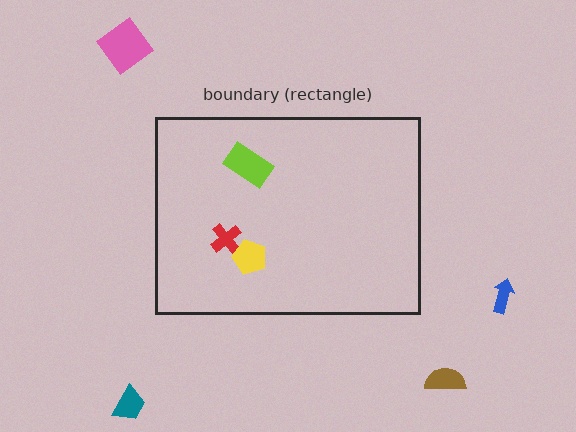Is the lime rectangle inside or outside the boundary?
Inside.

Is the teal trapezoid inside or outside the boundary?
Outside.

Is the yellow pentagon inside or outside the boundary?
Inside.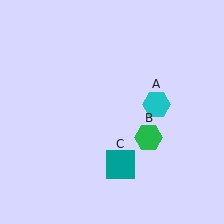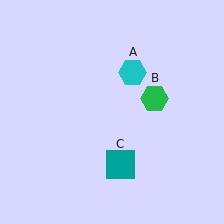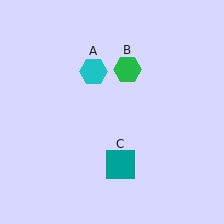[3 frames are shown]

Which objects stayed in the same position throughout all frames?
Teal square (object C) remained stationary.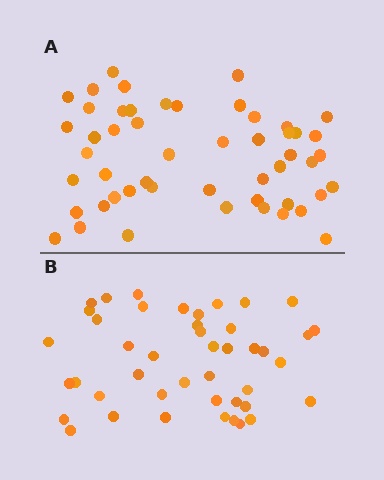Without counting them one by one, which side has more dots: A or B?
Region A (the top region) has more dots.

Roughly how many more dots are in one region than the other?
Region A has roughly 8 or so more dots than region B.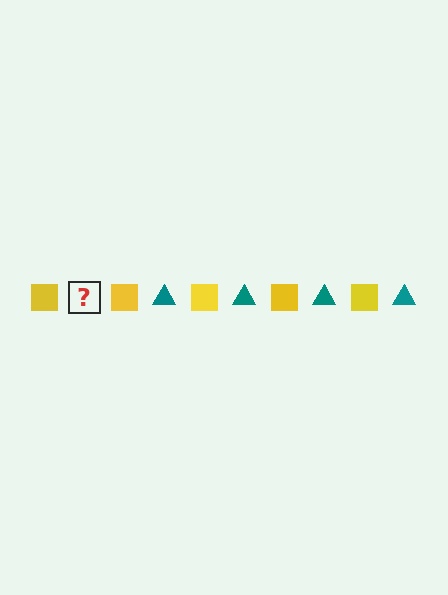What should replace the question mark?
The question mark should be replaced with a teal triangle.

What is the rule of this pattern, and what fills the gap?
The rule is that the pattern alternates between yellow square and teal triangle. The gap should be filled with a teal triangle.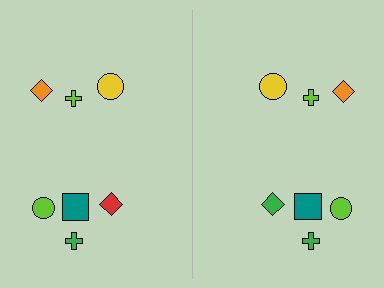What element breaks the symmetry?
The green diamond on the right side breaks the symmetry — its mirror counterpart is red.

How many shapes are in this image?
There are 14 shapes in this image.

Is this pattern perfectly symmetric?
No, the pattern is not perfectly symmetric. The green diamond on the right side breaks the symmetry — its mirror counterpart is red.